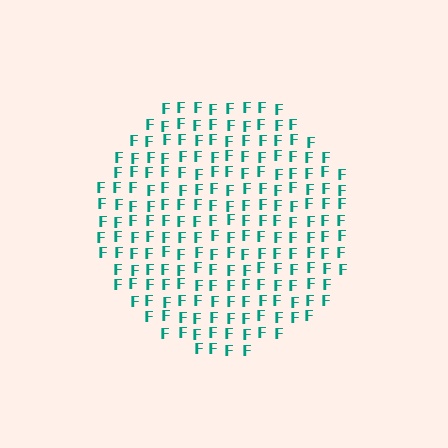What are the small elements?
The small elements are letter F's.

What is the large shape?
The large shape is a circle.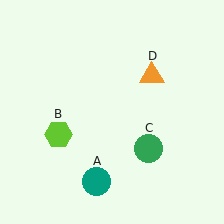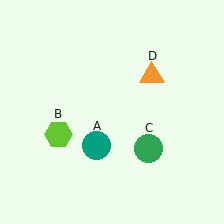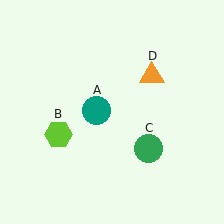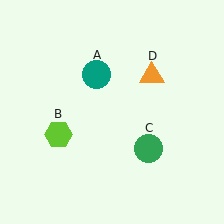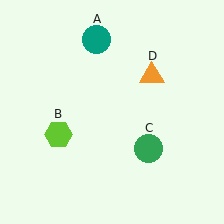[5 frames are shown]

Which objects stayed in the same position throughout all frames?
Lime hexagon (object B) and green circle (object C) and orange triangle (object D) remained stationary.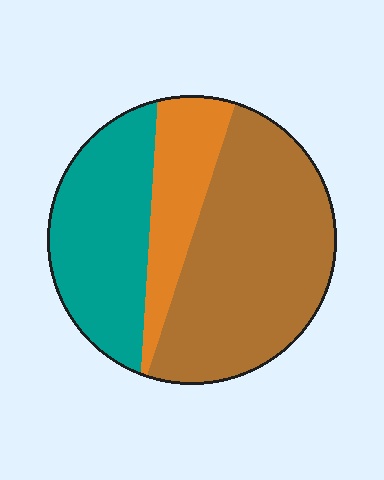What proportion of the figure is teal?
Teal covers about 30% of the figure.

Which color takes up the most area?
Brown, at roughly 50%.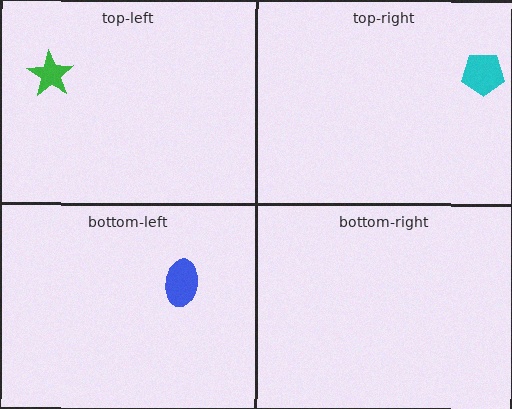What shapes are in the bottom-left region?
The blue ellipse.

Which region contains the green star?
The top-left region.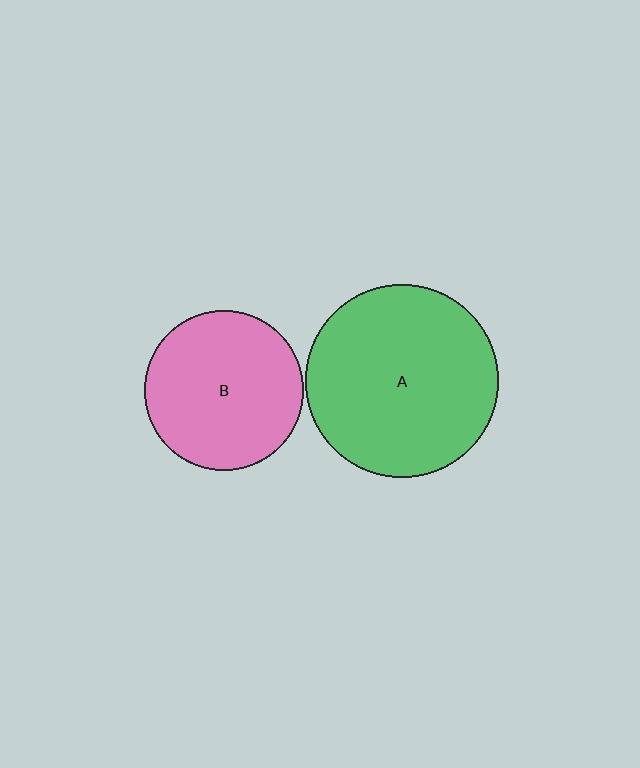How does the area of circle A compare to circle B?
Approximately 1.4 times.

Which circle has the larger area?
Circle A (green).